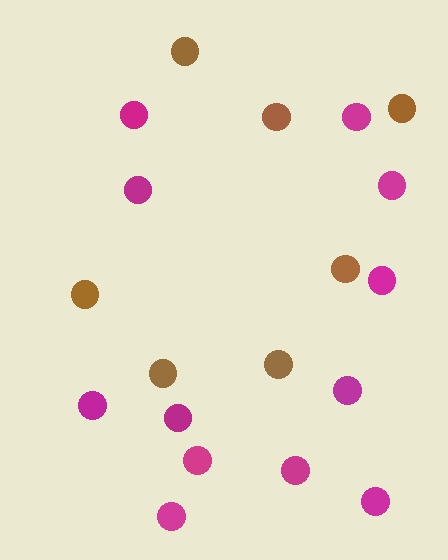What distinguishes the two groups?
There are 2 groups: one group of magenta circles (12) and one group of brown circles (7).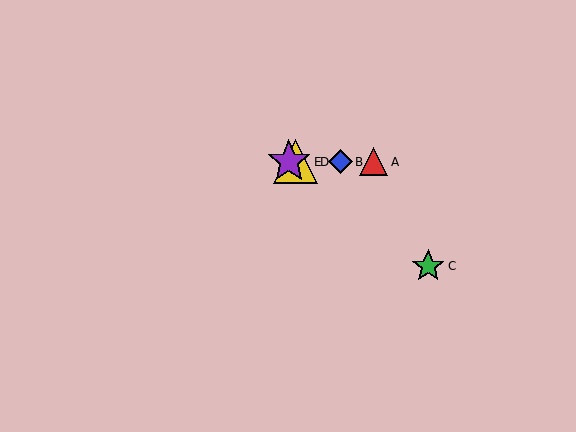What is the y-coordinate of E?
Object E is at y≈162.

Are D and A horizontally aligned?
Yes, both are at y≈162.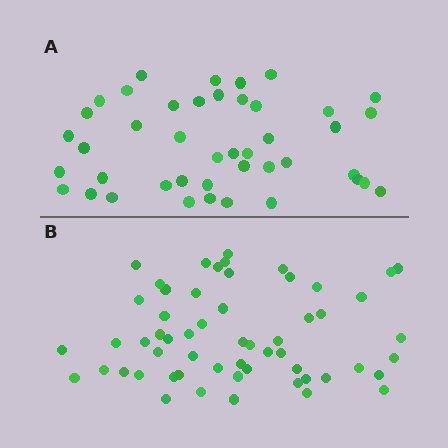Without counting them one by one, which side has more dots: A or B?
Region B (the bottom region) has more dots.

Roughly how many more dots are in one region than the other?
Region B has approximately 15 more dots than region A.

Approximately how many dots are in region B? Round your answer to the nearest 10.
About 60 dots. (The exact count is 57, which rounds to 60.)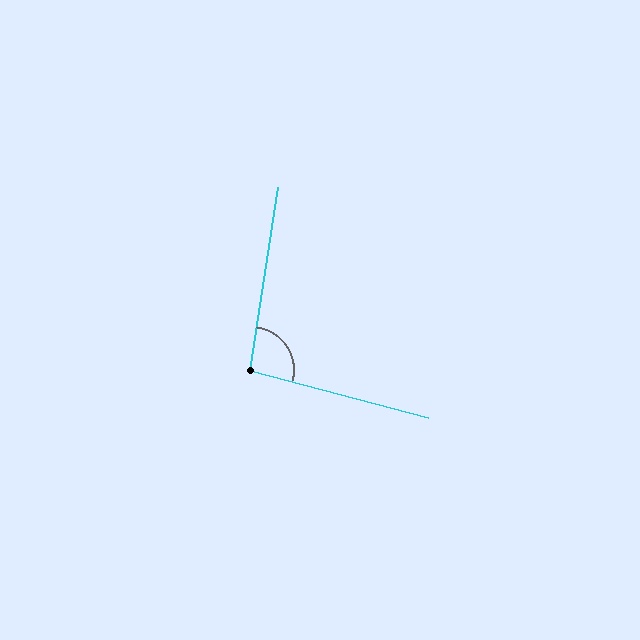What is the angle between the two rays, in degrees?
Approximately 96 degrees.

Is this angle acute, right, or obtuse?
It is obtuse.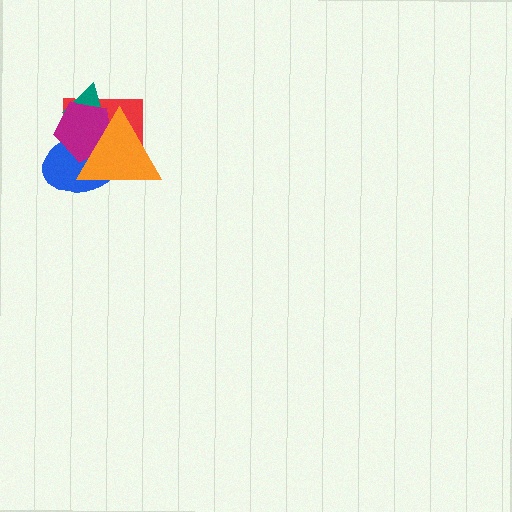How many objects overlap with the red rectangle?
4 objects overlap with the red rectangle.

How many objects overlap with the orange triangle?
4 objects overlap with the orange triangle.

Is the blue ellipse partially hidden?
Yes, it is partially covered by another shape.